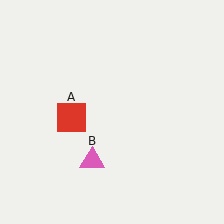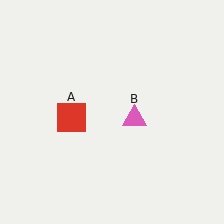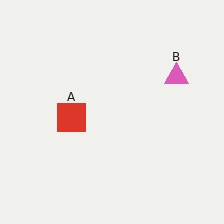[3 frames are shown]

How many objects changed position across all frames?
1 object changed position: pink triangle (object B).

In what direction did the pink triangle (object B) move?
The pink triangle (object B) moved up and to the right.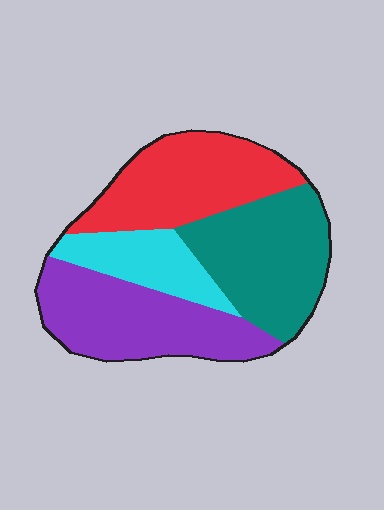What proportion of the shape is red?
Red covers around 25% of the shape.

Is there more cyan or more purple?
Purple.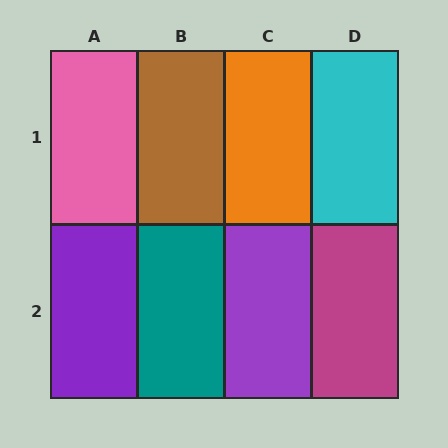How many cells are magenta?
1 cell is magenta.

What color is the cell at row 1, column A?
Pink.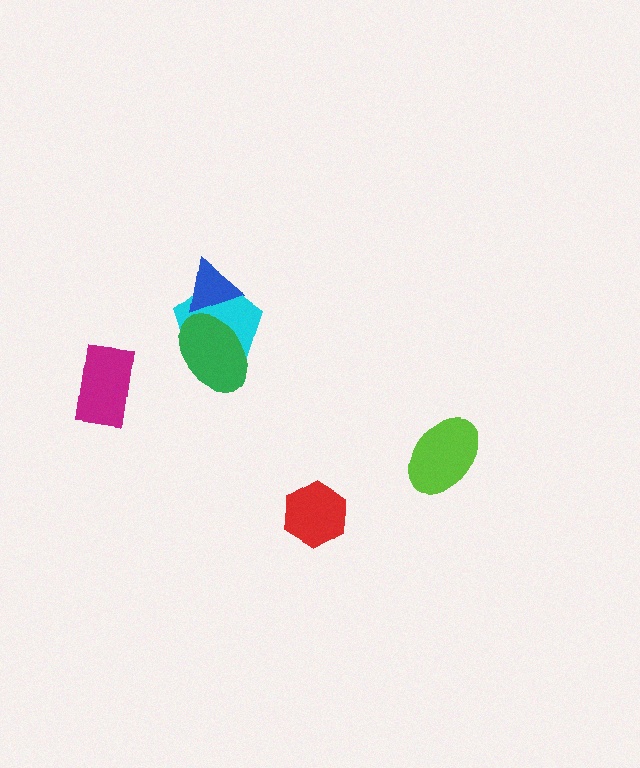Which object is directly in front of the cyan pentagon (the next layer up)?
The green ellipse is directly in front of the cyan pentagon.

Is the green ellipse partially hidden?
Yes, it is partially covered by another shape.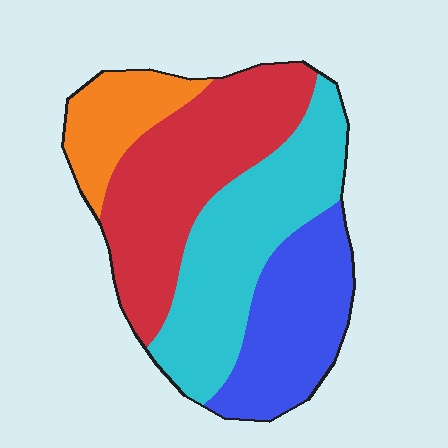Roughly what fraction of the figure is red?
Red takes up about one third (1/3) of the figure.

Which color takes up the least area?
Orange, at roughly 15%.